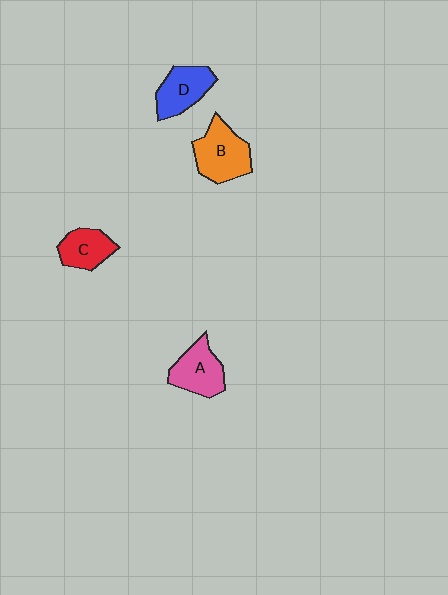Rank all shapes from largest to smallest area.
From largest to smallest: B (orange), A (pink), D (blue), C (red).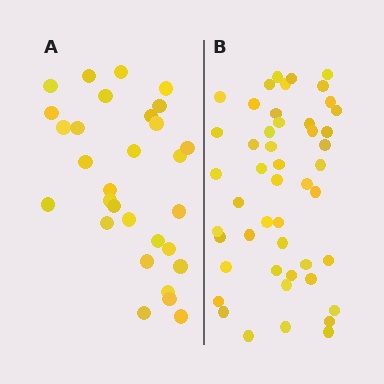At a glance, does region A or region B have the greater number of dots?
Region B (the right region) has more dots.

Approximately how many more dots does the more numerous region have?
Region B has approximately 20 more dots than region A.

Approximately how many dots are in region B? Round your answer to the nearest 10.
About 50 dots. (The exact count is 48, which rounds to 50.)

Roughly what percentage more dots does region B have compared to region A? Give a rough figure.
About 60% more.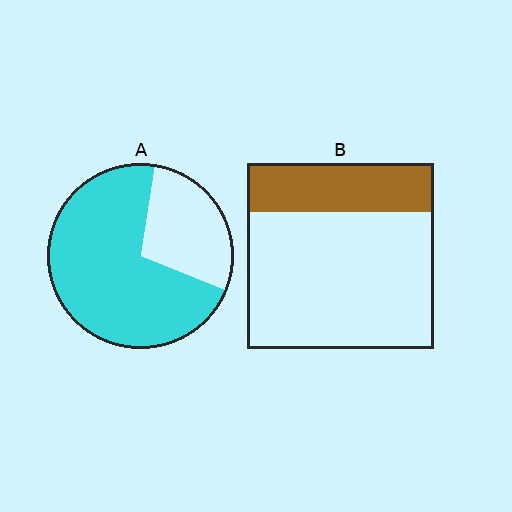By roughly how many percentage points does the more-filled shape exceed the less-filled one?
By roughly 45 percentage points (A over B).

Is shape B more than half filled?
No.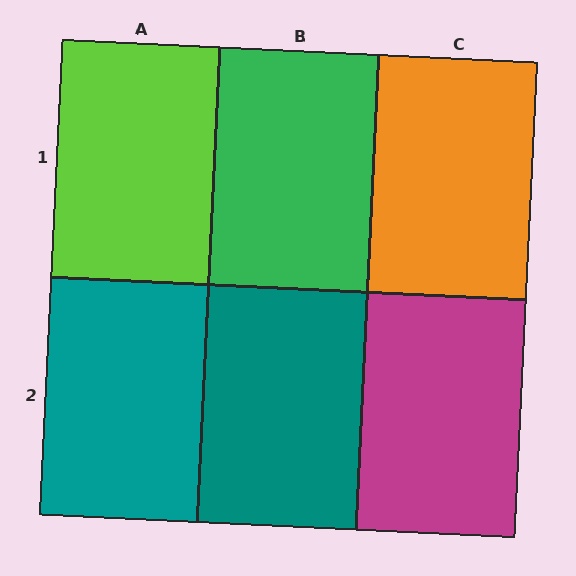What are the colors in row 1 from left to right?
Lime, green, orange.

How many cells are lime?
1 cell is lime.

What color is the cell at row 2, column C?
Magenta.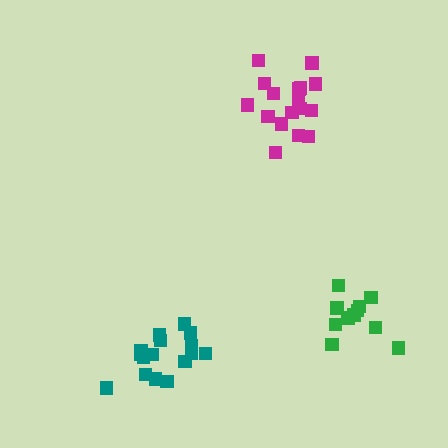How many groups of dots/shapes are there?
There are 3 groups.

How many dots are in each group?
Group 1: 16 dots, Group 2: 11 dots, Group 3: 17 dots (44 total).